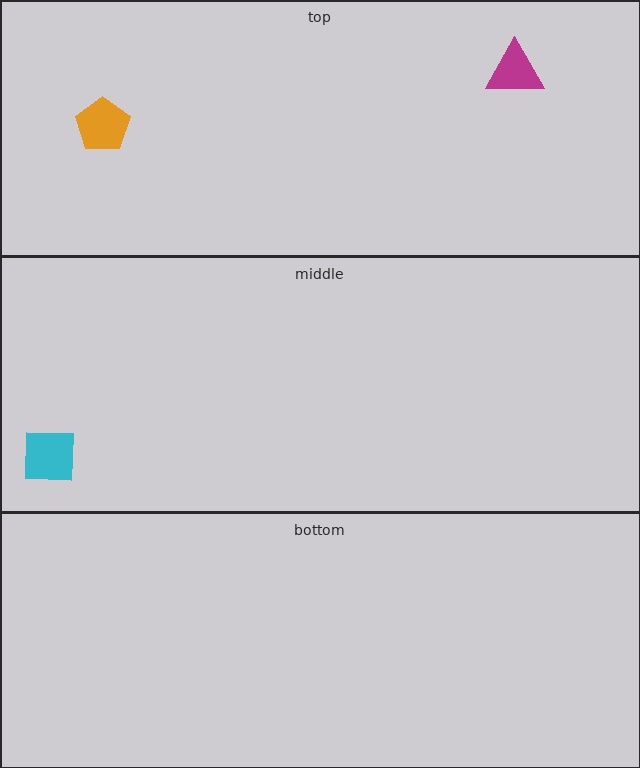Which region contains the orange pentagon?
The top region.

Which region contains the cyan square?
The middle region.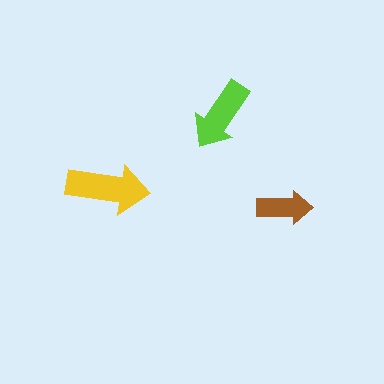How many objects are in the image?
There are 3 objects in the image.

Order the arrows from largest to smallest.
the yellow one, the lime one, the brown one.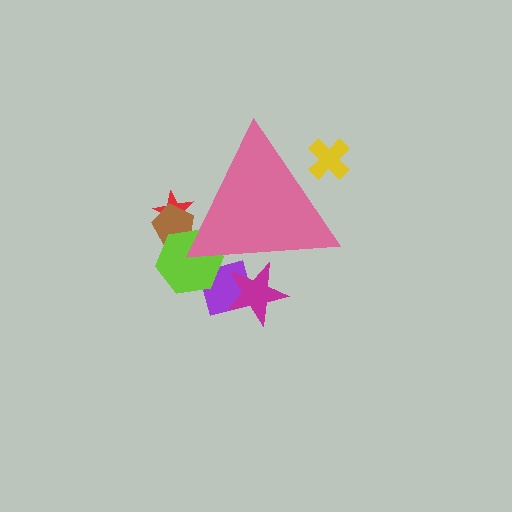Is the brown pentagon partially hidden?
Yes, the brown pentagon is partially hidden behind the pink triangle.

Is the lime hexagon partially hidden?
Yes, the lime hexagon is partially hidden behind the pink triangle.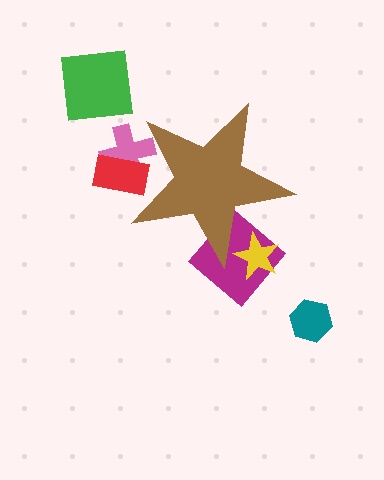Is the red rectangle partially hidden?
Yes, the red rectangle is partially hidden behind the brown star.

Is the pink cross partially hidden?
Yes, the pink cross is partially hidden behind the brown star.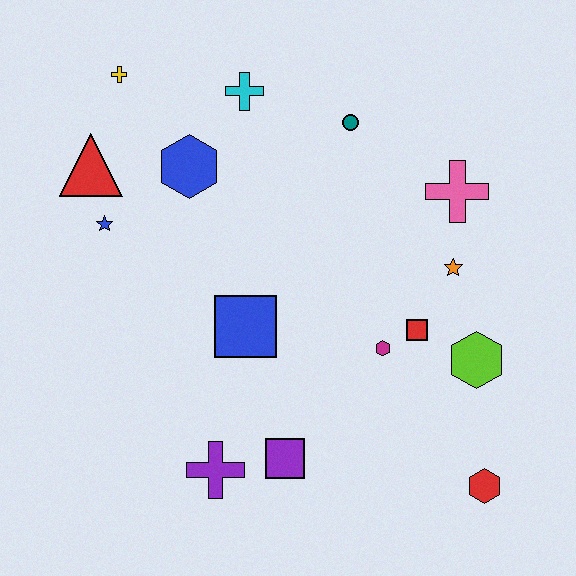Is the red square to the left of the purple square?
No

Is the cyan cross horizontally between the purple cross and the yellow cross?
No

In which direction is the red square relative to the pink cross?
The red square is below the pink cross.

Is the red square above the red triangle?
No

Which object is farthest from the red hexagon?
The yellow cross is farthest from the red hexagon.